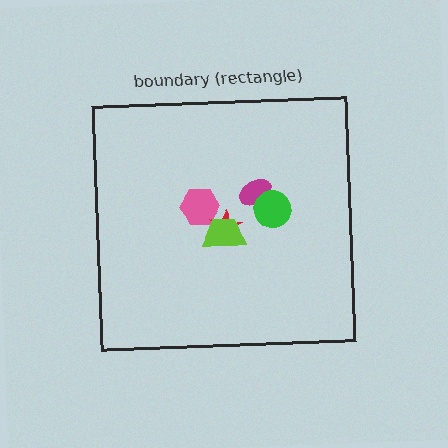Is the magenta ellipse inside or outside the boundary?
Inside.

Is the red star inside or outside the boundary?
Inside.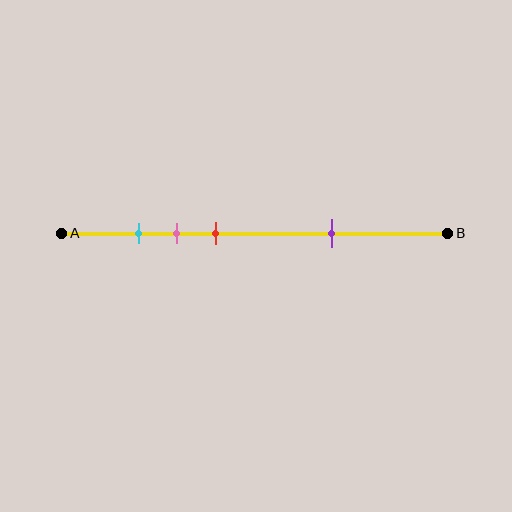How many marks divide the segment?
There are 4 marks dividing the segment.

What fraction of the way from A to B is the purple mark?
The purple mark is approximately 70% (0.7) of the way from A to B.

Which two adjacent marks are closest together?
The cyan and pink marks are the closest adjacent pair.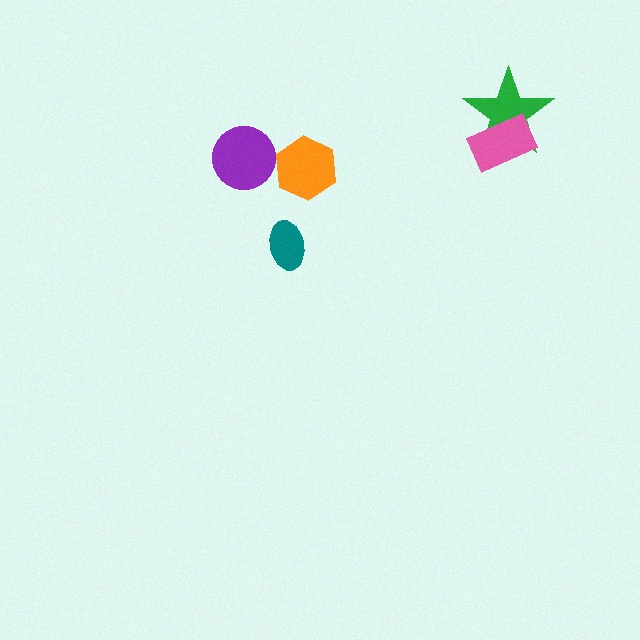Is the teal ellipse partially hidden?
No, no other shape covers it.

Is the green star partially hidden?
Yes, it is partially covered by another shape.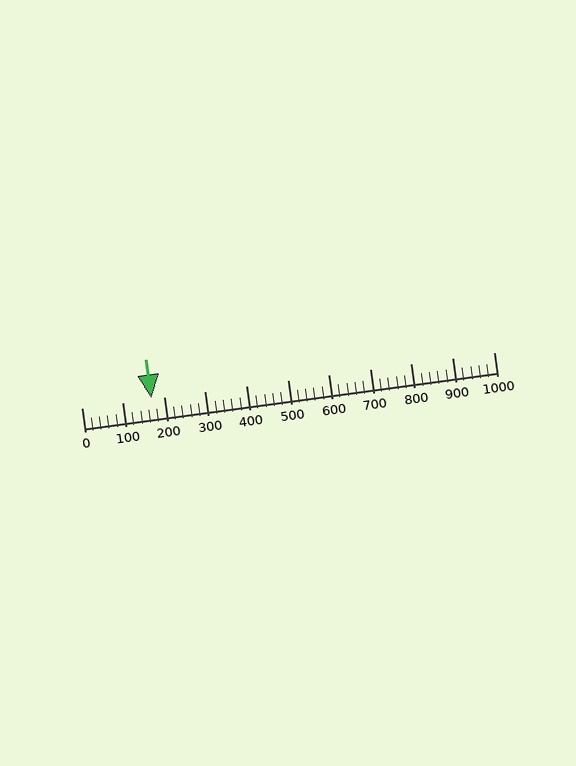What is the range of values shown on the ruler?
The ruler shows values from 0 to 1000.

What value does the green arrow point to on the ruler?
The green arrow points to approximately 170.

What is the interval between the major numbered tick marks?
The major tick marks are spaced 100 units apart.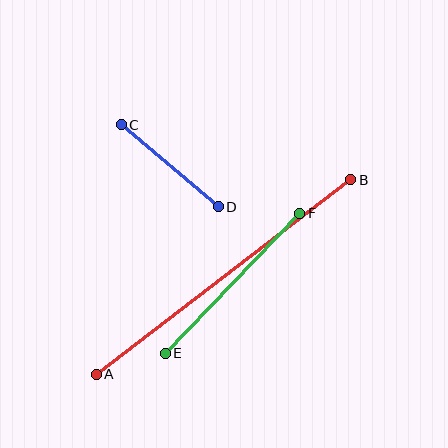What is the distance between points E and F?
The distance is approximately 194 pixels.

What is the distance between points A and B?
The distance is approximately 320 pixels.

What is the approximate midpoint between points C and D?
The midpoint is at approximately (170, 166) pixels.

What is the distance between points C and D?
The distance is approximately 127 pixels.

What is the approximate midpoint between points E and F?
The midpoint is at approximately (232, 283) pixels.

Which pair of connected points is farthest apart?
Points A and B are farthest apart.